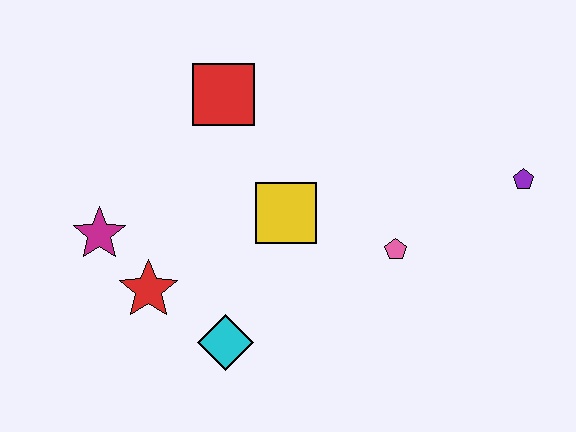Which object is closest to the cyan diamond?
The red star is closest to the cyan diamond.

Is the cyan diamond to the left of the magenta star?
No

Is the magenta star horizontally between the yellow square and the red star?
No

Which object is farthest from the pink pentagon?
The magenta star is farthest from the pink pentagon.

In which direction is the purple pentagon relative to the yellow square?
The purple pentagon is to the right of the yellow square.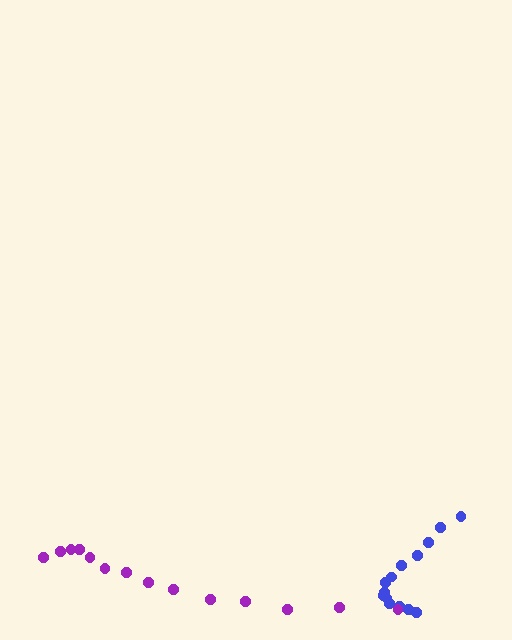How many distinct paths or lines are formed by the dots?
There are 2 distinct paths.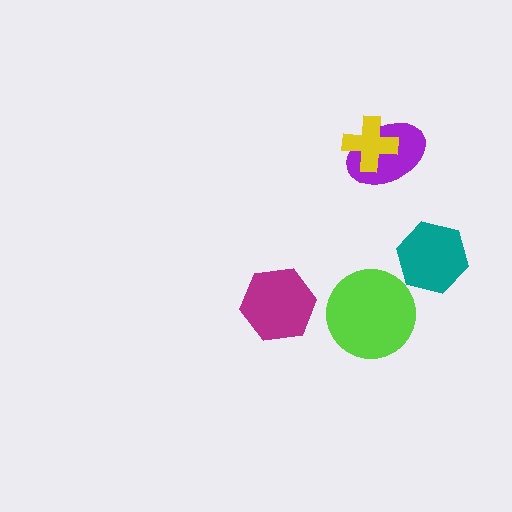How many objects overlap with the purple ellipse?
1 object overlaps with the purple ellipse.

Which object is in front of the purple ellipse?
The yellow cross is in front of the purple ellipse.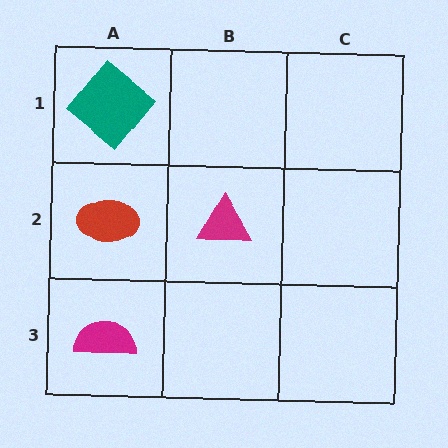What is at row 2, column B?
A magenta triangle.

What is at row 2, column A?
A red ellipse.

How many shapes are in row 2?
2 shapes.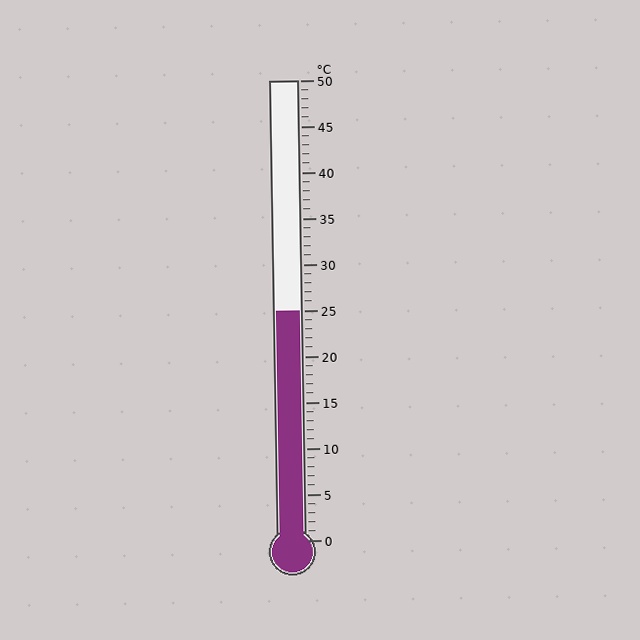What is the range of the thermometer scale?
The thermometer scale ranges from 0°C to 50°C.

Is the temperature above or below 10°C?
The temperature is above 10°C.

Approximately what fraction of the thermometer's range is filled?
The thermometer is filled to approximately 50% of its range.